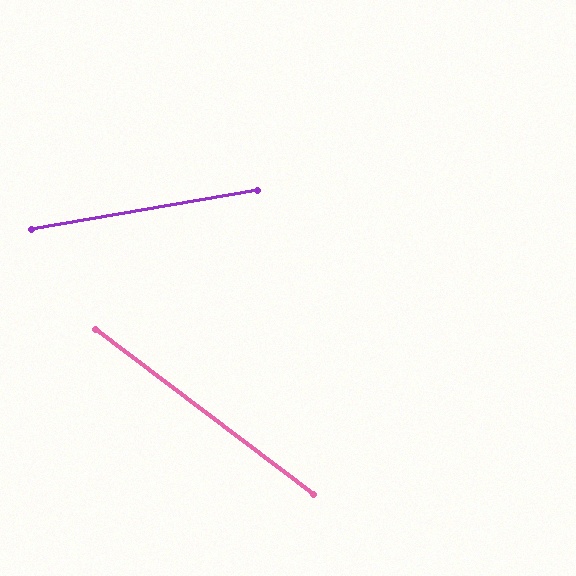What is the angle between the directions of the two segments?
Approximately 47 degrees.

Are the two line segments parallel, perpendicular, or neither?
Neither parallel nor perpendicular — they differ by about 47°.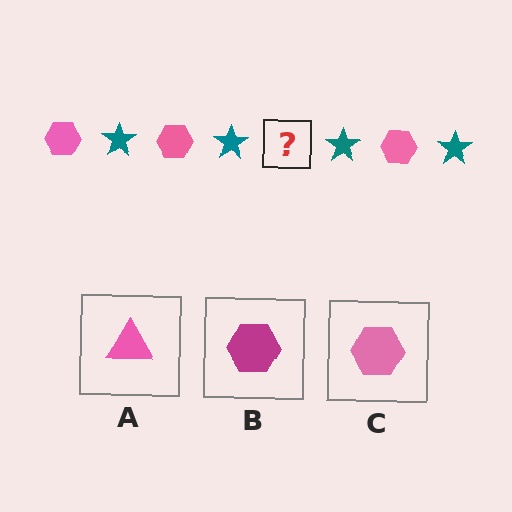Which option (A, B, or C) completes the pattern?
C.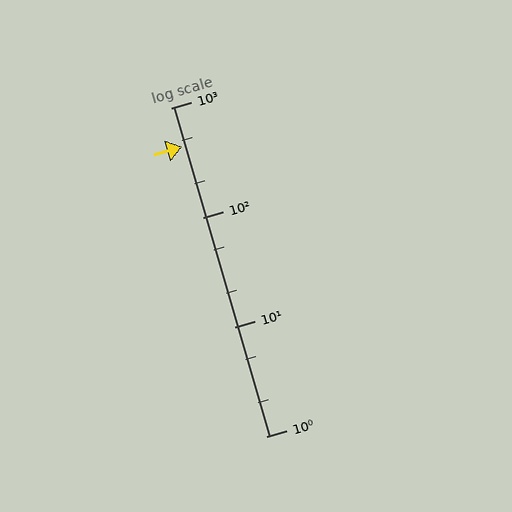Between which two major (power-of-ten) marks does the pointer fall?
The pointer is between 100 and 1000.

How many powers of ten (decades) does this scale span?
The scale spans 3 decades, from 1 to 1000.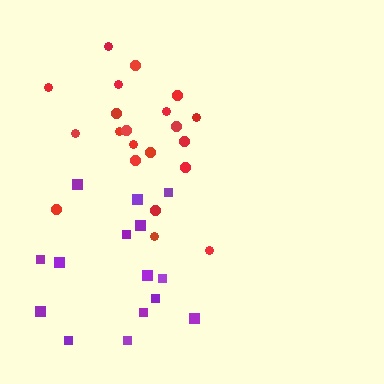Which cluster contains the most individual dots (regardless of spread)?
Red (21).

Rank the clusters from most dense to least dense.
red, purple.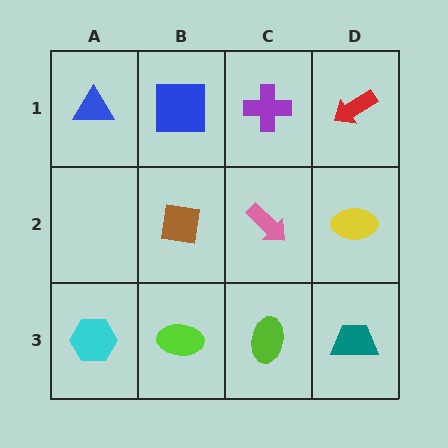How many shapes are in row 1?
4 shapes.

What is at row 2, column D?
A yellow ellipse.